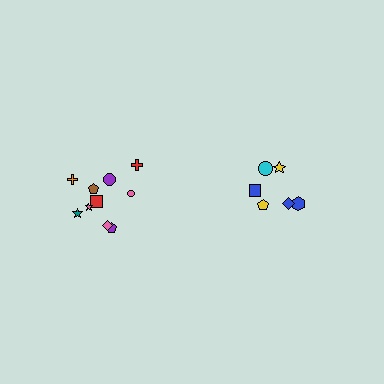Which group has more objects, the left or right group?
The left group.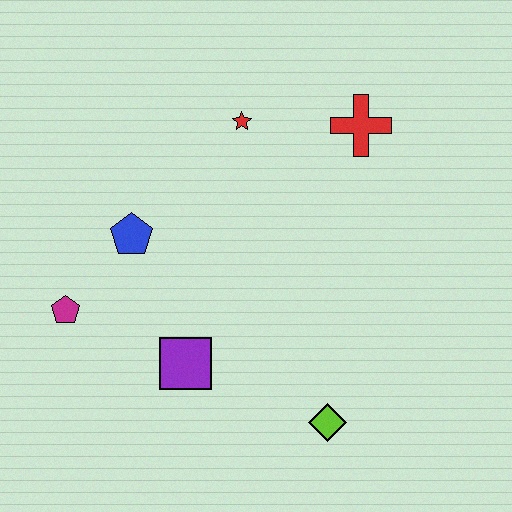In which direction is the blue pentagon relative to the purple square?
The blue pentagon is above the purple square.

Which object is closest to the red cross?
The red star is closest to the red cross.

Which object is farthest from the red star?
The lime diamond is farthest from the red star.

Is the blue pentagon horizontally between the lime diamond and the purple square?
No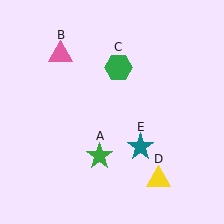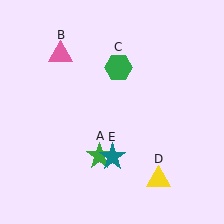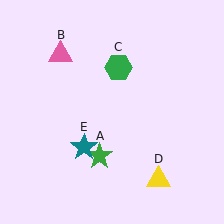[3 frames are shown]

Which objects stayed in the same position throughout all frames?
Green star (object A) and pink triangle (object B) and green hexagon (object C) and yellow triangle (object D) remained stationary.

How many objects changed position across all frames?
1 object changed position: teal star (object E).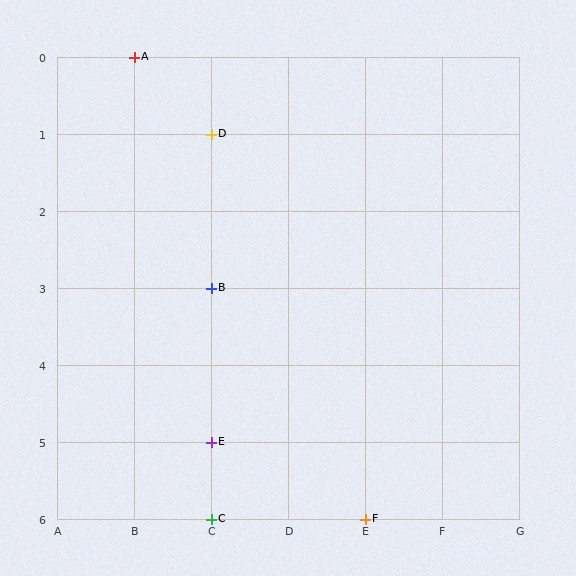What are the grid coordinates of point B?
Point B is at grid coordinates (C, 3).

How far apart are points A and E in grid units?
Points A and E are 1 column and 5 rows apart (about 5.1 grid units diagonally).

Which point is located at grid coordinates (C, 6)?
Point C is at (C, 6).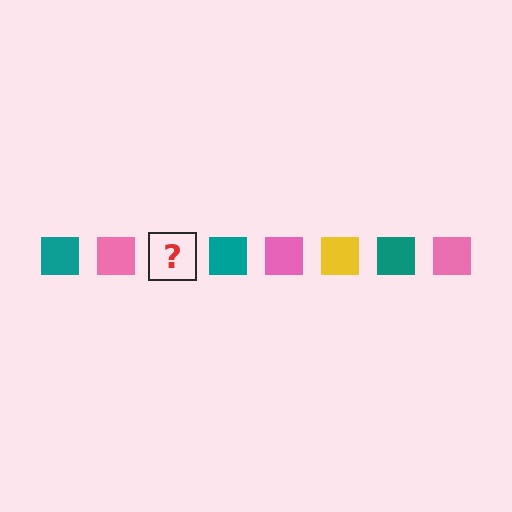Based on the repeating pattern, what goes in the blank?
The blank should be a yellow square.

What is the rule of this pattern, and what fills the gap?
The rule is that the pattern cycles through teal, pink, yellow squares. The gap should be filled with a yellow square.